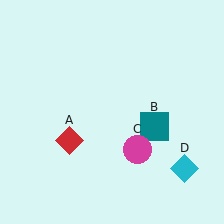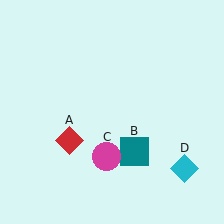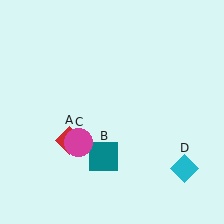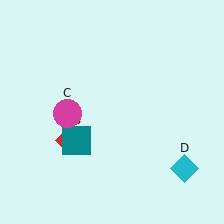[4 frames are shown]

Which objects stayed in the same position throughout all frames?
Red diamond (object A) and cyan diamond (object D) remained stationary.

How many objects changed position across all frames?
2 objects changed position: teal square (object B), magenta circle (object C).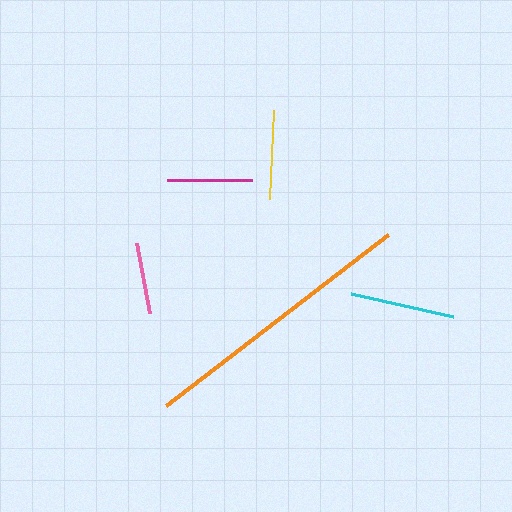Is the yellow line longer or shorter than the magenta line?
The yellow line is longer than the magenta line.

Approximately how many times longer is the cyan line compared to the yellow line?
The cyan line is approximately 1.2 times the length of the yellow line.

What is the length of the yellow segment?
The yellow segment is approximately 89 pixels long.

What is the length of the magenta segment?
The magenta segment is approximately 85 pixels long.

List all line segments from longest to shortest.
From longest to shortest: orange, cyan, yellow, magenta, pink.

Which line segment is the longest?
The orange line is the longest at approximately 280 pixels.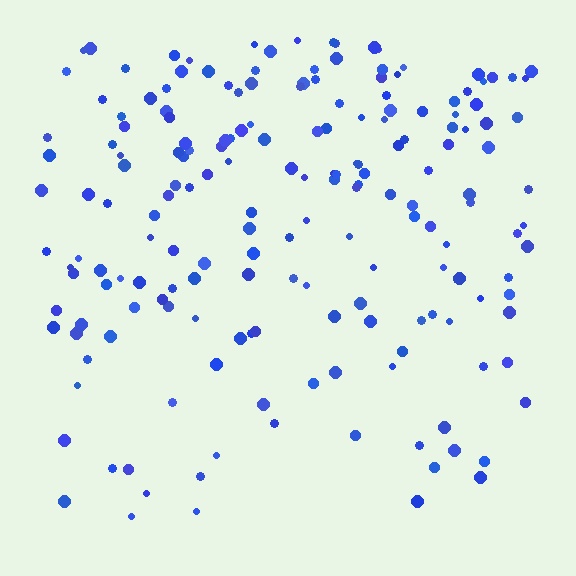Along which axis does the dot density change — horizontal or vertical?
Vertical.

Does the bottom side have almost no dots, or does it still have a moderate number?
Still a moderate number, just noticeably fewer than the top.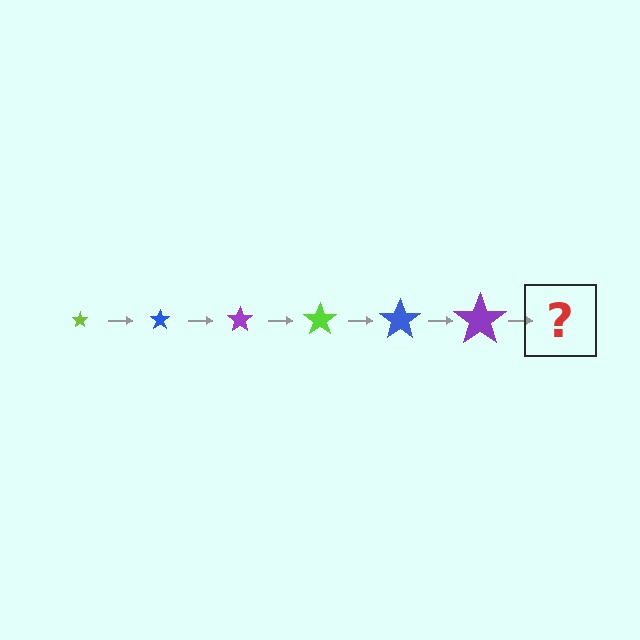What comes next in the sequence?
The next element should be a lime star, larger than the previous one.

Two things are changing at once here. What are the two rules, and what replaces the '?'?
The two rules are that the star grows larger each step and the color cycles through lime, blue, and purple. The '?' should be a lime star, larger than the previous one.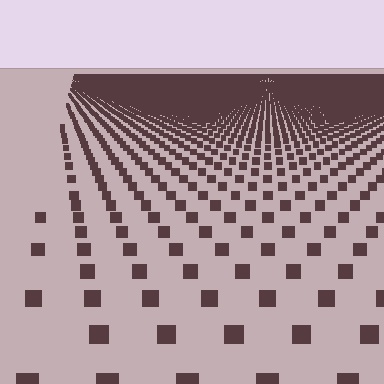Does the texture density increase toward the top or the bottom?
Density increases toward the top.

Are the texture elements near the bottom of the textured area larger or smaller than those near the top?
Larger. Near the bottom, elements are closer to the viewer and appear at a bigger on-screen size.